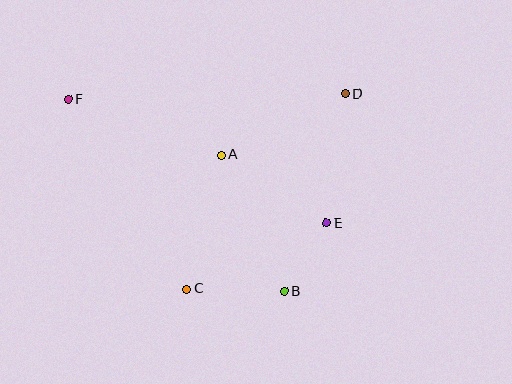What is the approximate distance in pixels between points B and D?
The distance between B and D is approximately 207 pixels.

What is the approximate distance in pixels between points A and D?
The distance between A and D is approximately 138 pixels.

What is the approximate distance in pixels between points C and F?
The distance between C and F is approximately 224 pixels.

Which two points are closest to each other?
Points B and E are closest to each other.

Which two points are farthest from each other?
Points B and F are farthest from each other.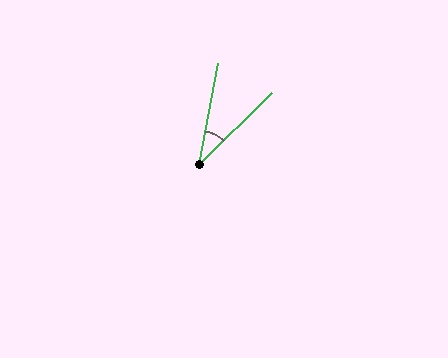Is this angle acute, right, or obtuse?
It is acute.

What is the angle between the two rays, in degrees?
Approximately 35 degrees.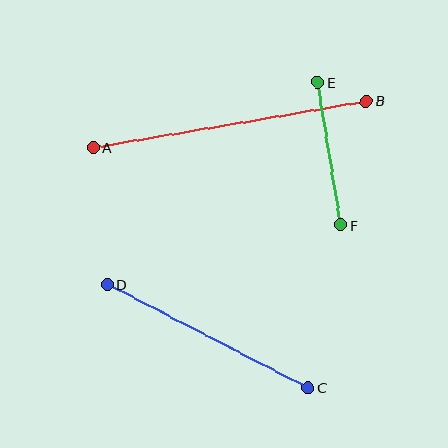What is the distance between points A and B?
The distance is approximately 277 pixels.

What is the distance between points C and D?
The distance is approximately 226 pixels.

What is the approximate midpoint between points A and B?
The midpoint is at approximately (230, 124) pixels.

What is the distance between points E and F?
The distance is approximately 145 pixels.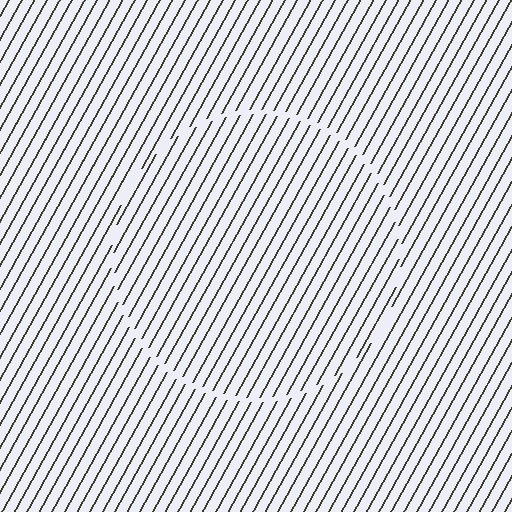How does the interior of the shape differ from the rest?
The interior of the shape contains the same grating, shifted by half a period — the contour is defined by the phase discontinuity where line-ends from the inner and outer gratings abut.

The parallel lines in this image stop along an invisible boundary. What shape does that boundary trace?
An illusory circle. The interior of the shape contains the same grating, shifted by half a period — the contour is defined by the phase discontinuity where line-ends from the inner and outer gratings abut.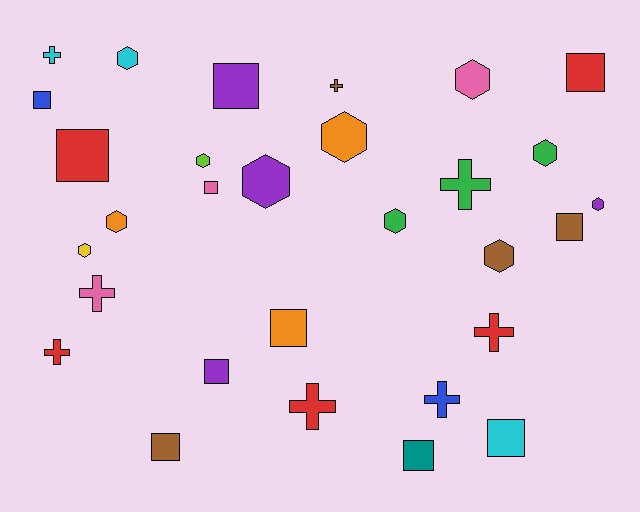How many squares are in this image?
There are 11 squares.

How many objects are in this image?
There are 30 objects.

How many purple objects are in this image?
There are 4 purple objects.